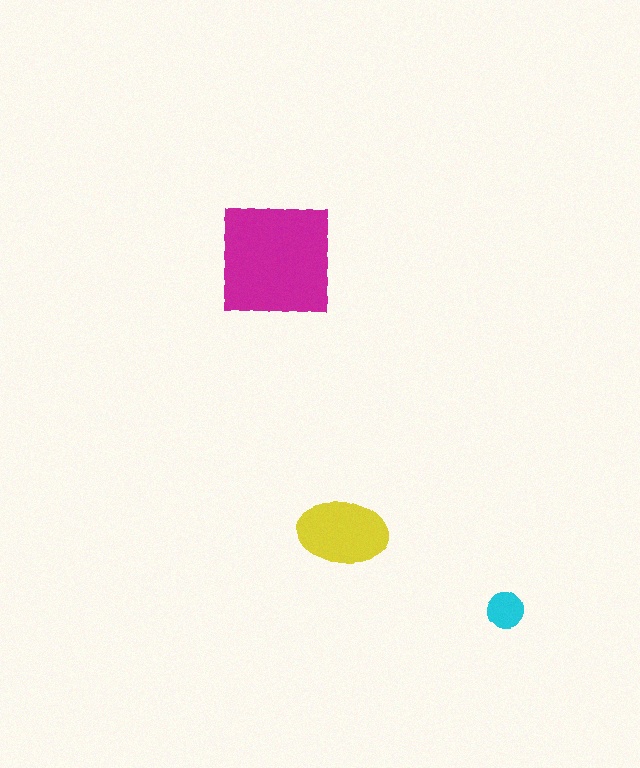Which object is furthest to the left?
The magenta square is leftmost.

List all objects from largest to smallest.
The magenta square, the yellow ellipse, the cyan circle.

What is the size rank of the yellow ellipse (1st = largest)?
2nd.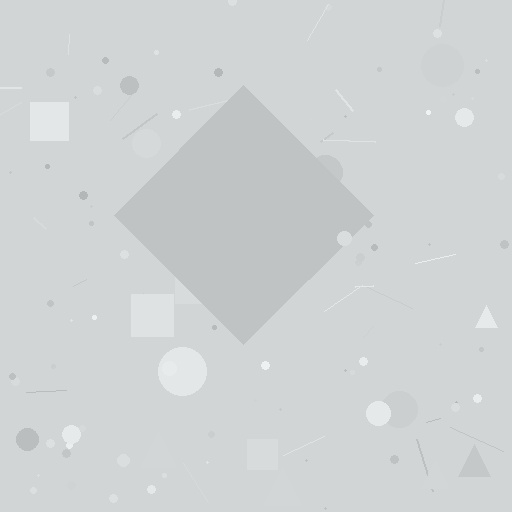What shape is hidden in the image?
A diamond is hidden in the image.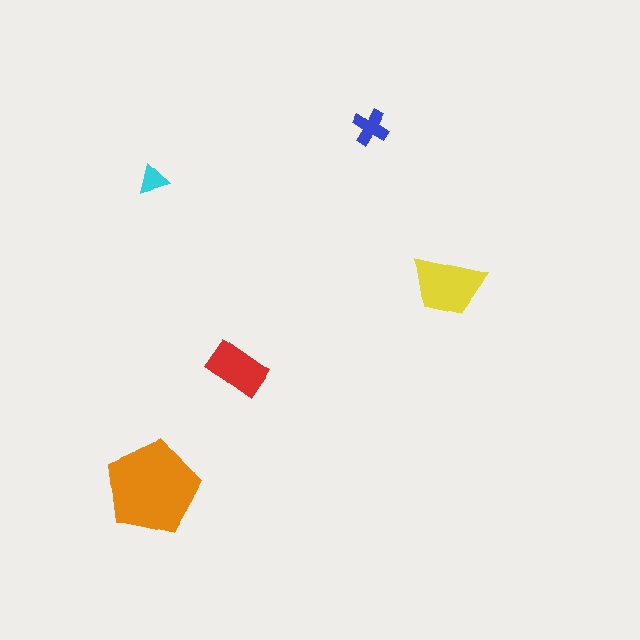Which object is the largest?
The orange pentagon.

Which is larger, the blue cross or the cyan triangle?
The blue cross.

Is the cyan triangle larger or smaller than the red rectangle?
Smaller.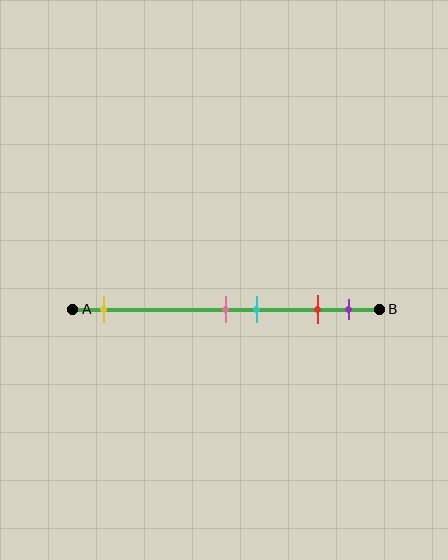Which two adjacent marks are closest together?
The pink and cyan marks are the closest adjacent pair.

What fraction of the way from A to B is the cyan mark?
The cyan mark is approximately 60% (0.6) of the way from A to B.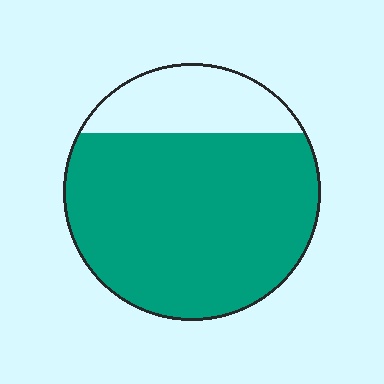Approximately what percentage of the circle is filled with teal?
Approximately 80%.